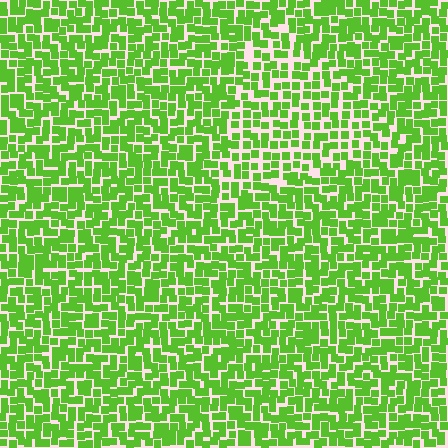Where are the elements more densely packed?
The elements are more densely packed outside the triangle boundary.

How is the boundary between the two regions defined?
The boundary is defined by a change in element density (approximately 1.4x ratio). All elements are the same color, size, and shape.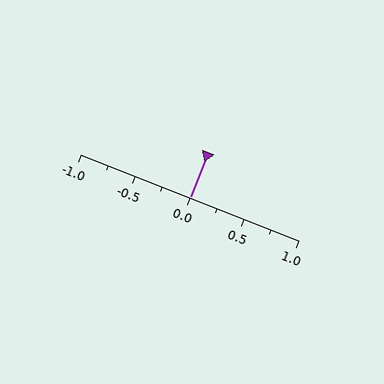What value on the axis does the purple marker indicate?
The marker indicates approximately 0.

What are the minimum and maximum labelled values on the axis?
The axis runs from -1.0 to 1.0.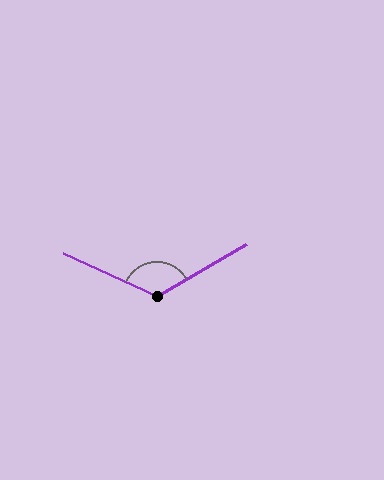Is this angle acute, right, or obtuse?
It is obtuse.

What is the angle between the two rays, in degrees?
Approximately 125 degrees.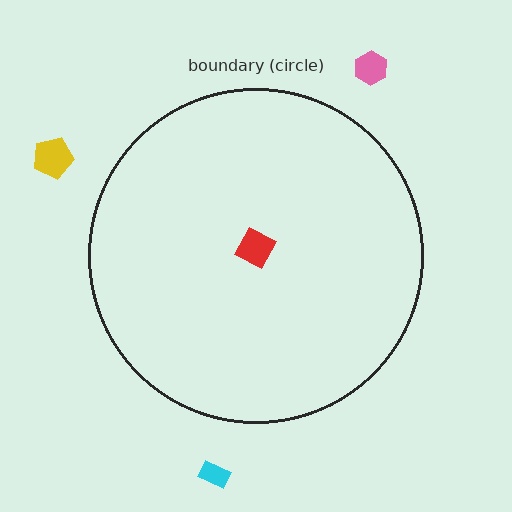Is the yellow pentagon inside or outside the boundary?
Outside.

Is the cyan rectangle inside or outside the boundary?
Outside.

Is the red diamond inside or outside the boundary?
Inside.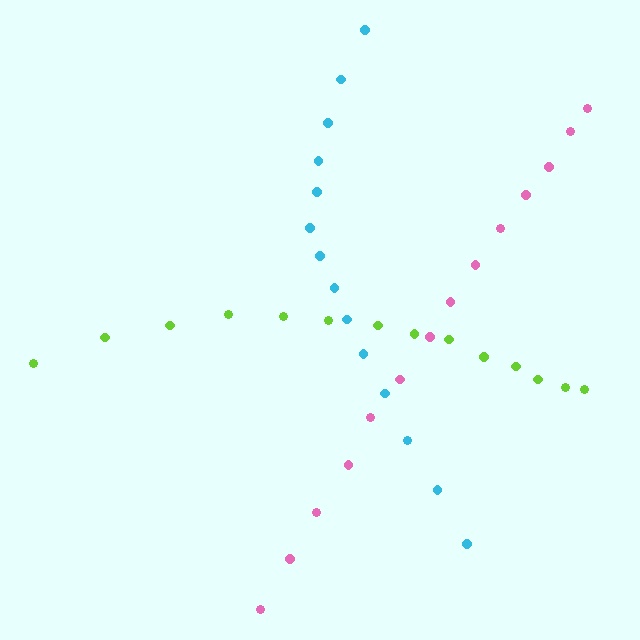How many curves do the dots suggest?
There are 3 distinct paths.